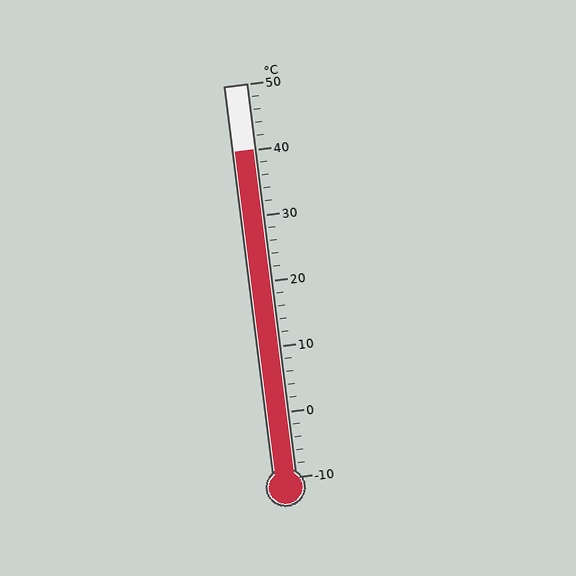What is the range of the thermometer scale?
The thermometer scale ranges from -10°C to 50°C.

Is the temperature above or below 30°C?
The temperature is above 30°C.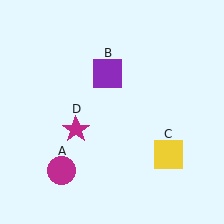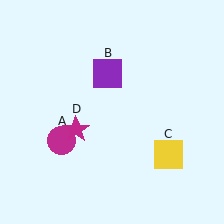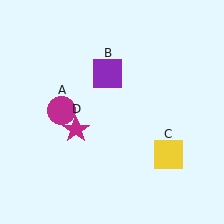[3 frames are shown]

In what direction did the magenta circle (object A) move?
The magenta circle (object A) moved up.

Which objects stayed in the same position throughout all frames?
Purple square (object B) and yellow square (object C) and magenta star (object D) remained stationary.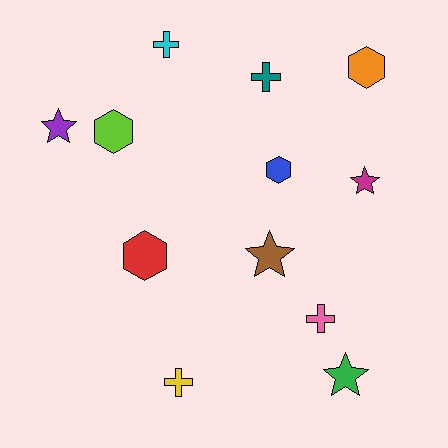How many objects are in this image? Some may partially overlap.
There are 12 objects.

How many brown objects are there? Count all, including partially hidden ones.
There is 1 brown object.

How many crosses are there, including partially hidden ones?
There are 4 crosses.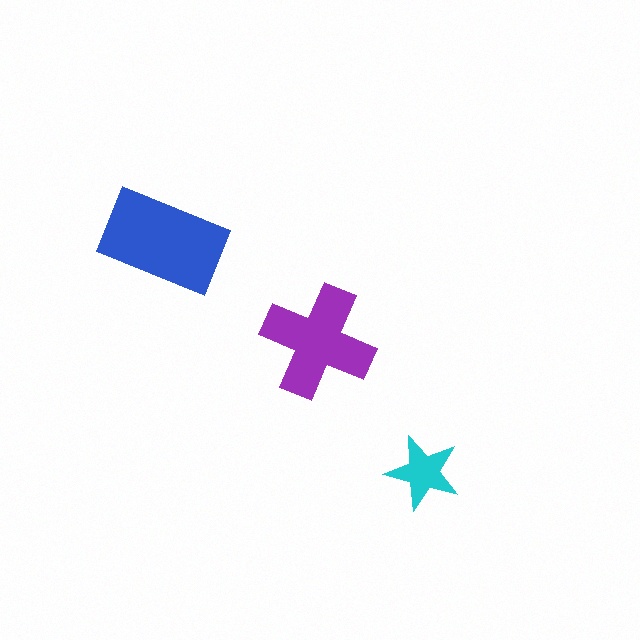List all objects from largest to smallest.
The blue rectangle, the purple cross, the cyan star.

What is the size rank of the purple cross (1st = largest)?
2nd.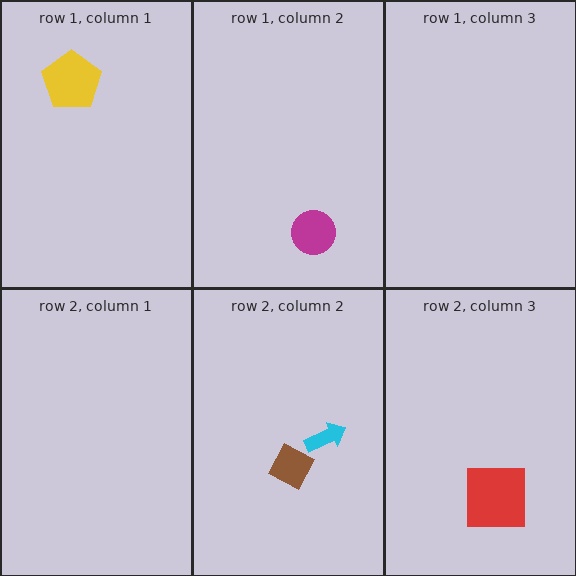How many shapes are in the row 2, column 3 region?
1.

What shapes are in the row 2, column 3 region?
The red square.